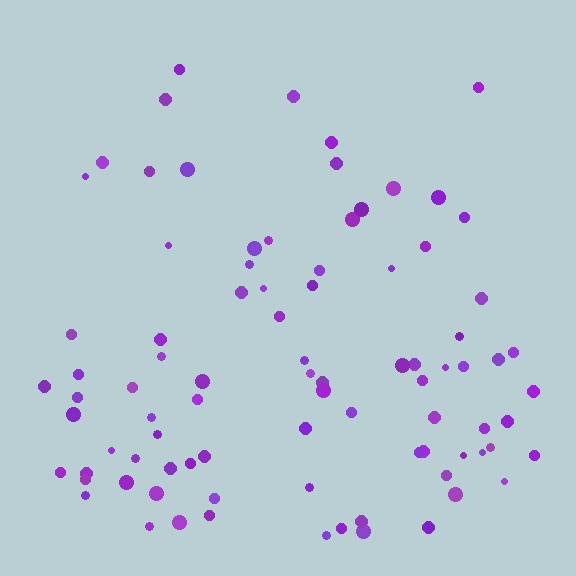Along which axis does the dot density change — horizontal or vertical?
Vertical.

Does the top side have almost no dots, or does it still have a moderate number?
Still a moderate number, just noticeably fewer than the bottom.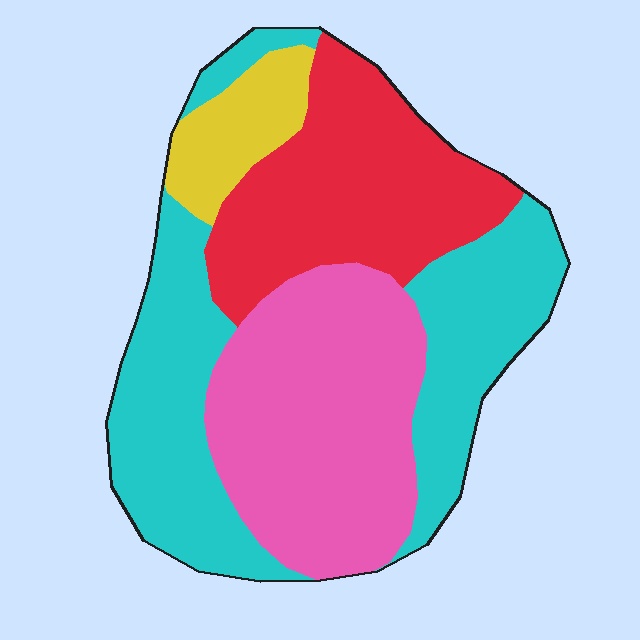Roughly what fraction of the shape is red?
Red takes up about one quarter (1/4) of the shape.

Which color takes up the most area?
Cyan, at roughly 35%.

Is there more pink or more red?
Pink.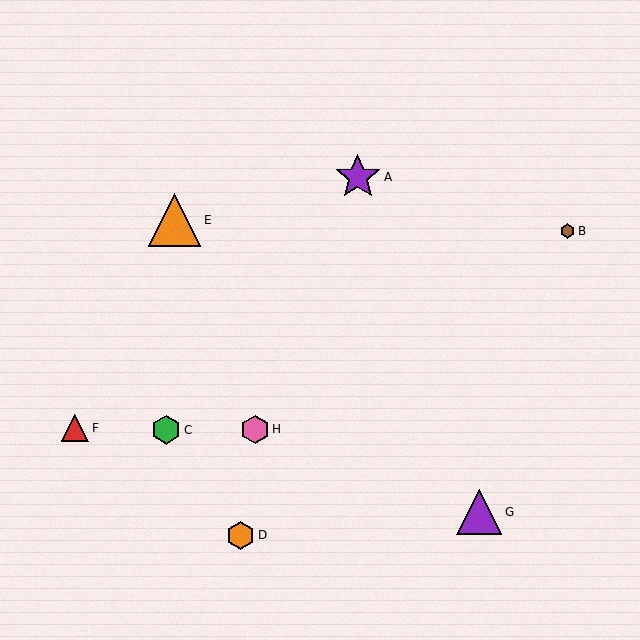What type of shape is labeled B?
Shape B is a brown hexagon.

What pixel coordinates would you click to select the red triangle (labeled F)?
Click at (75, 428) to select the red triangle F.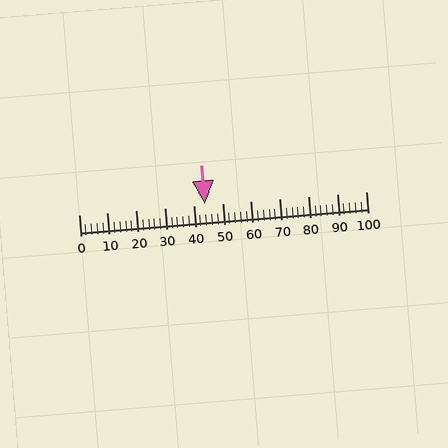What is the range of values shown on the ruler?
The ruler shows values from 0 to 100.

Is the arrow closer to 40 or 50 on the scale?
The arrow is closer to 40.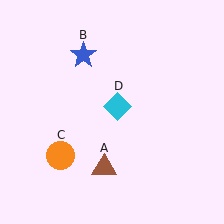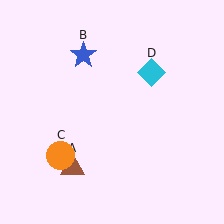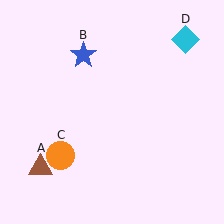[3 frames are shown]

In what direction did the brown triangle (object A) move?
The brown triangle (object A) moved left.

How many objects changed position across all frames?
2 objects changed position: brown triangle (object A), cyan diamond (object D).